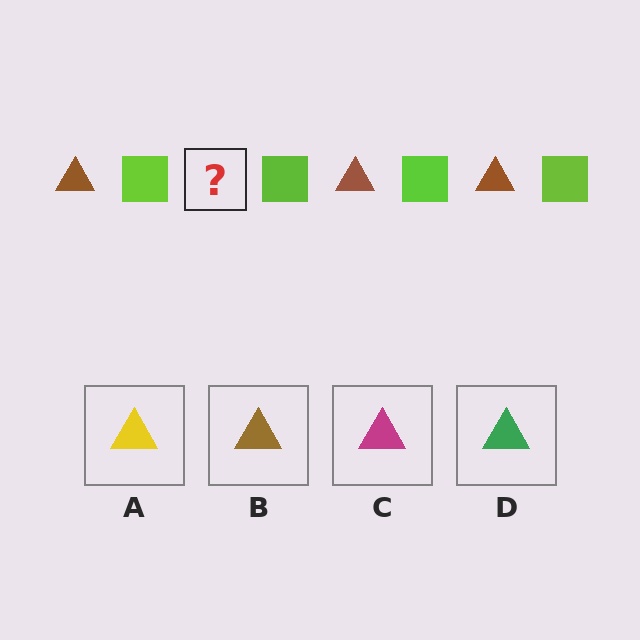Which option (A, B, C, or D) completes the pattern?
B.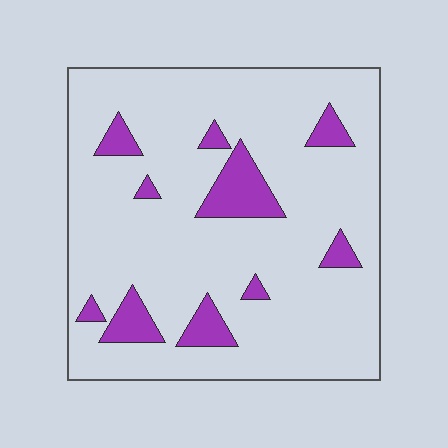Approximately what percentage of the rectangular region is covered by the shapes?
Approximately 15%.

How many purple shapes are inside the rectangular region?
10.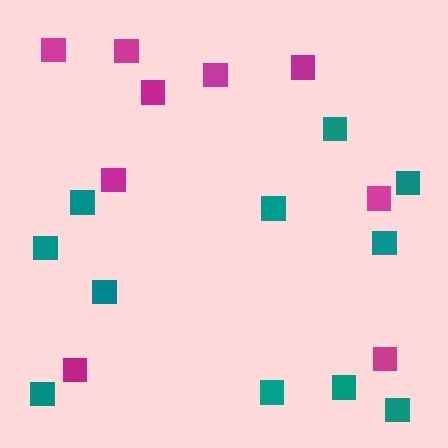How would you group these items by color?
There are 2 groups: one group of magenta squares (9) and one group of teal squares (11).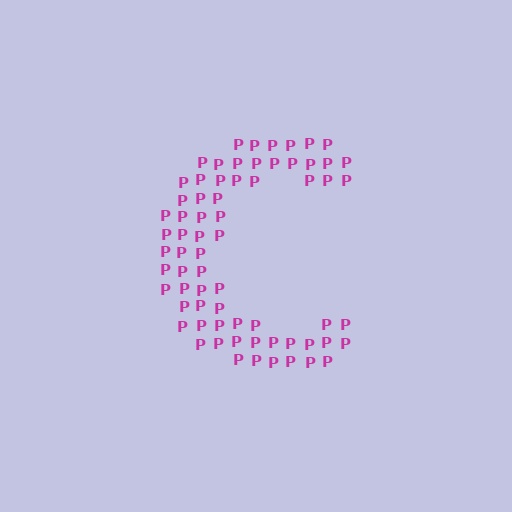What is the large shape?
The large shape is the letter C.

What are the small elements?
The small elements are letter P's.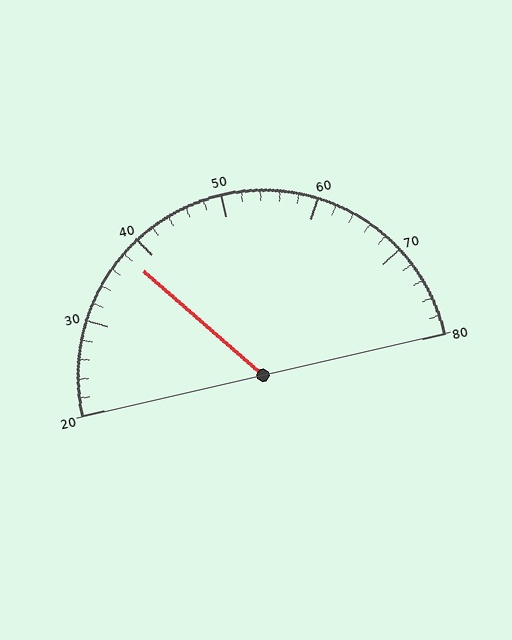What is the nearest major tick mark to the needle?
The nearest major tick mark is 40.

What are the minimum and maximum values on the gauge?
The gauge ranges from 20 to 80.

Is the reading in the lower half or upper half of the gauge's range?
The reading is in the lower half of the range (20 to 80).